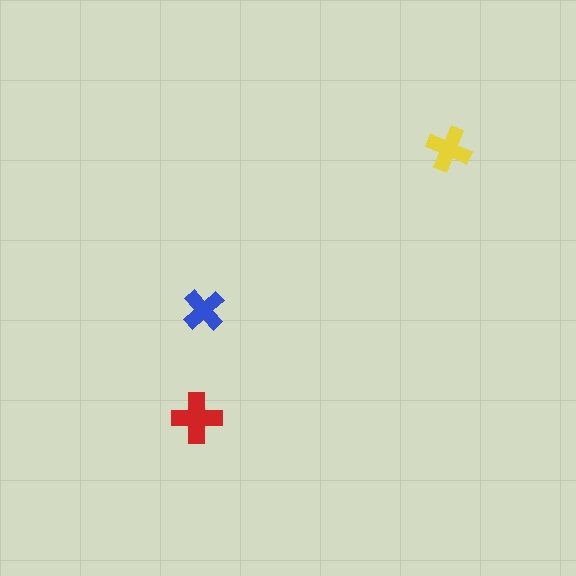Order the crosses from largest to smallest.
the red one, the yellow one, the blue one.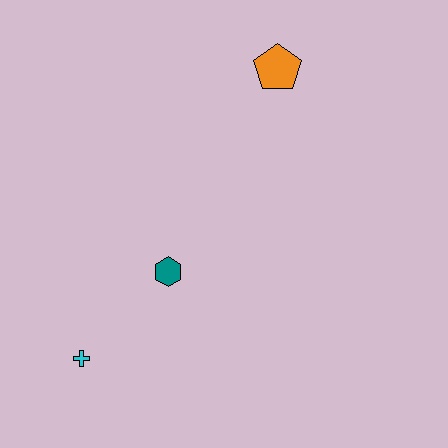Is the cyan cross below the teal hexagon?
Yes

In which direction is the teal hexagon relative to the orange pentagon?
The teal hexagon is below the orange pentagon.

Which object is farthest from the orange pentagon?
The cyan cross is farthest from the orange pentagon.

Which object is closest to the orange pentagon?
The teal hexagon is closest to the orange pentagon.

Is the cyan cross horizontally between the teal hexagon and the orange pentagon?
No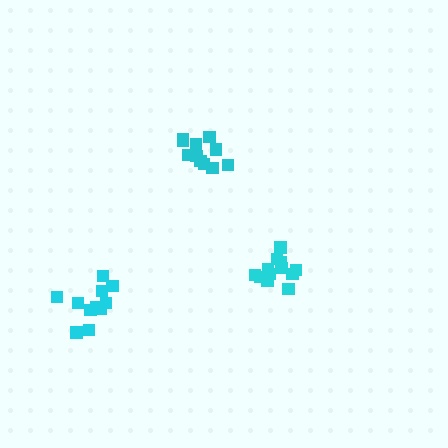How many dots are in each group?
Group 1: 11 dots, Group 2: 12 dots, Group 3: 11 dots (34 total).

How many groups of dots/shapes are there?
There are 3 groups.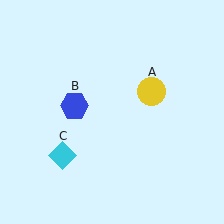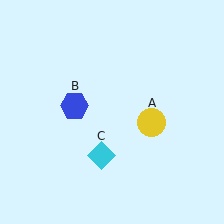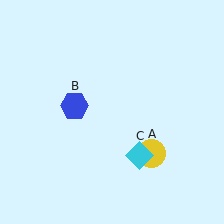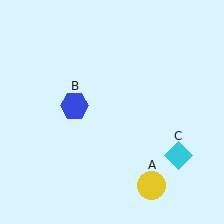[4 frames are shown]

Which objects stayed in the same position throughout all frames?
Blue hexagon (object B) remained stationary.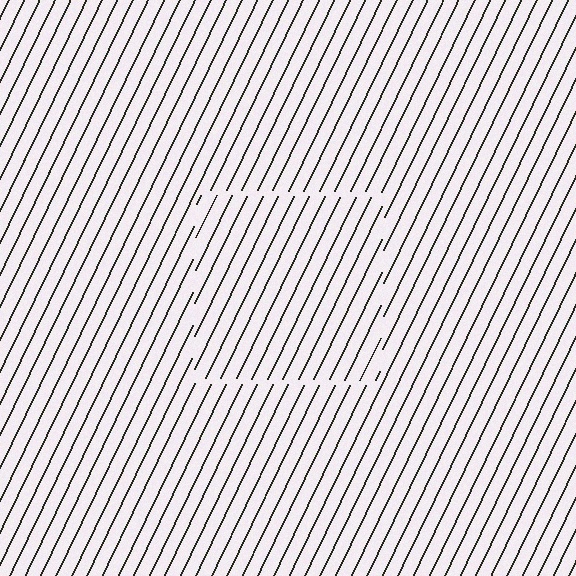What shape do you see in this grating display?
An illusory square. The interior of the shape contains the same grating, shifted by half a period — the contour is defined by the phase discontinuity where line-ends from the inner and outer gratings abut.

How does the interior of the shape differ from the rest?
The interior of the shape contains the same grating, shifted by half a period — the contour is defined by the phase discontinuity where line-ends from the inner and outer gratings abut.